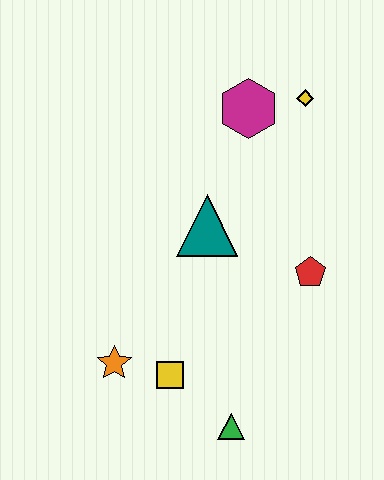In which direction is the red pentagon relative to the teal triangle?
The red pentagon is to the right of the teal triangle.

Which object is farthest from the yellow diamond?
The green triangle is farthest from the yellow diamond.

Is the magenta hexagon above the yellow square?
Yes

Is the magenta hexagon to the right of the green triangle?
Yes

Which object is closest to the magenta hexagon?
The yellow diamond is closest to the magenta hexagon.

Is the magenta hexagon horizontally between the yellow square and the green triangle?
No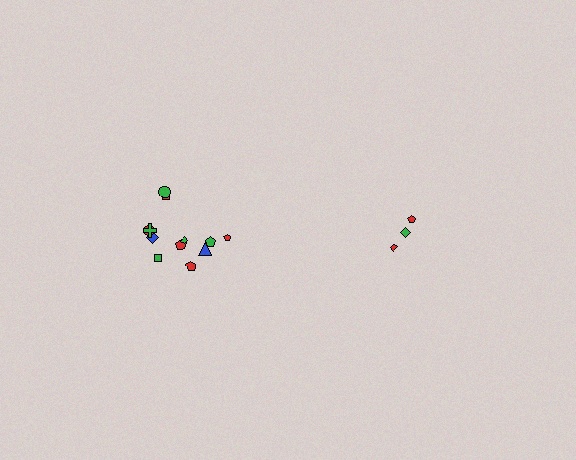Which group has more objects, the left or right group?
The left group.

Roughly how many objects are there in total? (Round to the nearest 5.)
Roughly 15 objects in total.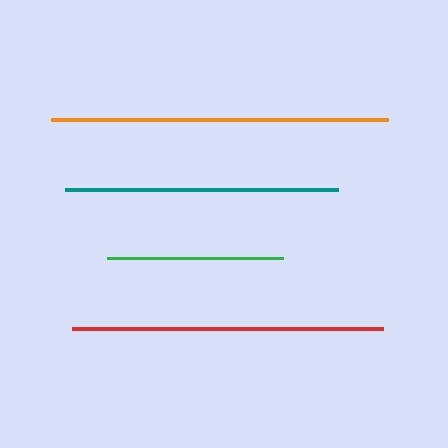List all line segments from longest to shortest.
From longest to shortest: orange, red, teal, green.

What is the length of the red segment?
The red segment is approximately 310 pixels long.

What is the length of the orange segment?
The orange segment is approximately 338 pixels long.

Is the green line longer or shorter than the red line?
The red line is longer than the green line.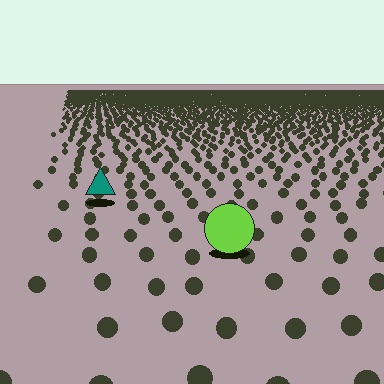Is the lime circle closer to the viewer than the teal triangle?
Yes. The lime circle is closer — you can tell from the texture gradient: the ground texture is coarser near it.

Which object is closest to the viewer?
The lime circle is closest. The texture marks near it are larger and more spread out.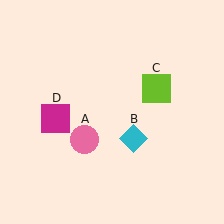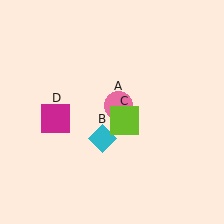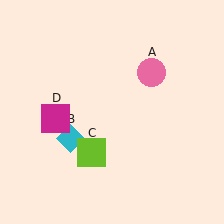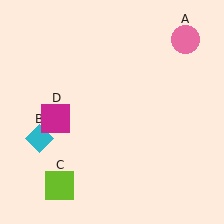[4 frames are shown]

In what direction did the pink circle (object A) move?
The pink circle (object A) moved up and to the right.